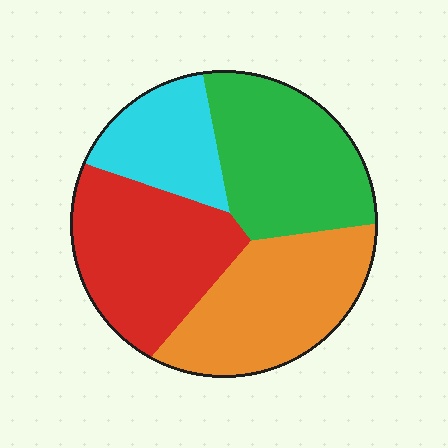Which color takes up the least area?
Cyan, at roughly 15%.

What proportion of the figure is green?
Green covers about 30% of the figure.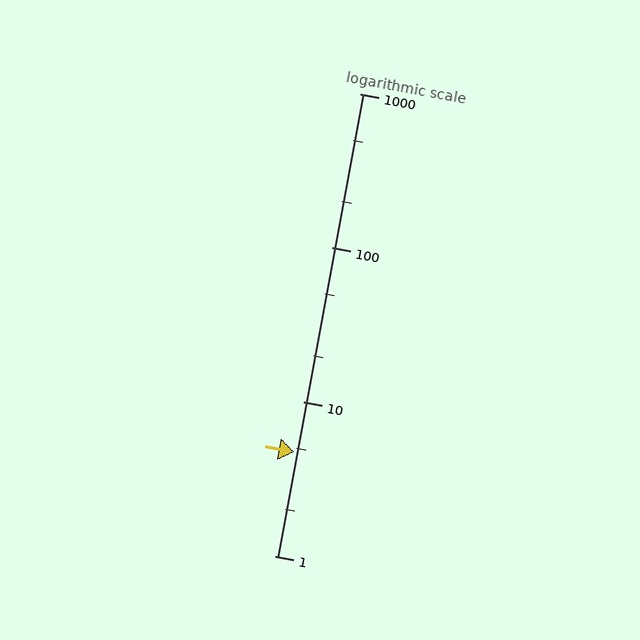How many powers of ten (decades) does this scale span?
The scale spans 3 decades, from 1 to 1000.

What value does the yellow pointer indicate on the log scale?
The pointer indicates approximately 4.7.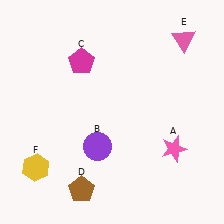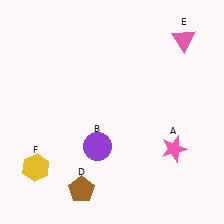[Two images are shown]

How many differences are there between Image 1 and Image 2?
There is 1 difference between the two images.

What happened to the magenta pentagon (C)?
The magenta pentagon (C) was removed in Image 2. It was in the top-left area of Image 1.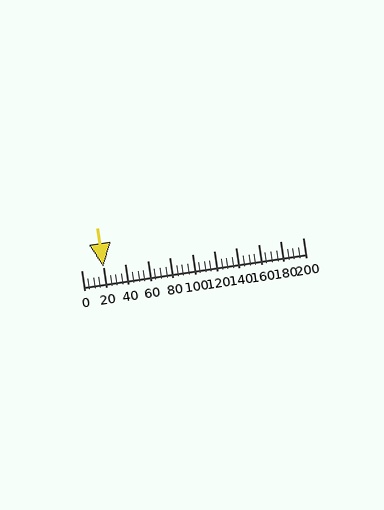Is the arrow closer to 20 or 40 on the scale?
The arrow is closer to 20.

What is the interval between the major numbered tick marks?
The major tick marks are spaced 20 units apart.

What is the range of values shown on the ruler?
The ruler shows values from 0 to 200.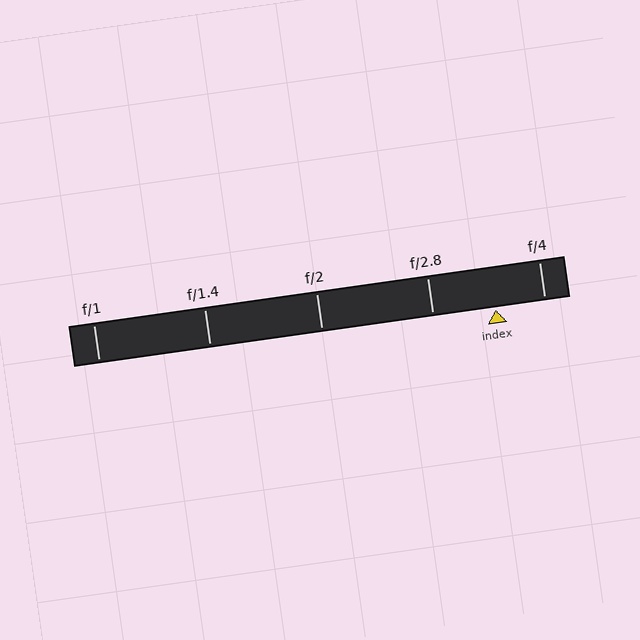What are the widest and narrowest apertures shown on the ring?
The widest aperture shown is f/1 and the narrowest is f/4.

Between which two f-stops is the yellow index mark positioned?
The index mark is between f/2.8 and f/4.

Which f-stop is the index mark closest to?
The index mark is closest to f/4.